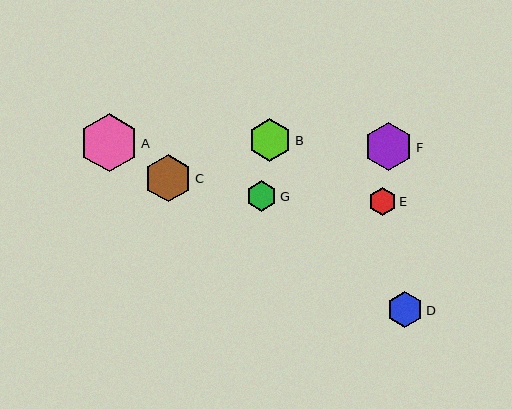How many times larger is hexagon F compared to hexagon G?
Hexagon F is approximately 1.6 times the size of hexagon G.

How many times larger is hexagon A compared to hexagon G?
Hexagon A is approximately 1.9 times the size of hexagon G.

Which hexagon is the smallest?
Hexagon E is the smallest with a size of approximately 28 pixels.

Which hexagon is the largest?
Hexagon A is the largest with a size of approximately 58 pixels.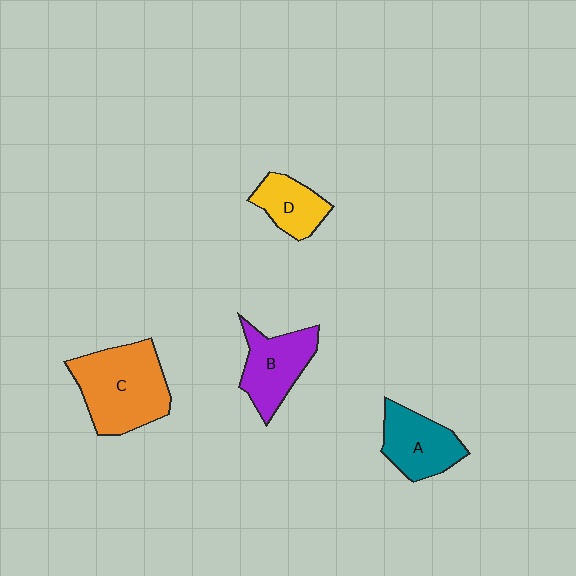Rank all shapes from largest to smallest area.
From largest to smallest: C (orange), B (purple), A (teal), D (yellow).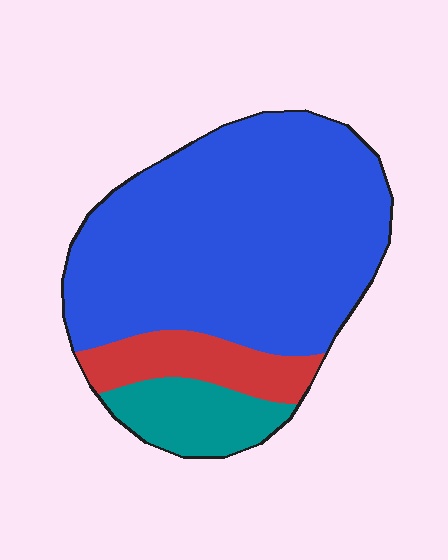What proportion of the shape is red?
Red covers roughly 15% of the shape.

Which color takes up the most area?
Blue, at roughly 75%.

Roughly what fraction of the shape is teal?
Teal takes up less than a quarter of the shape.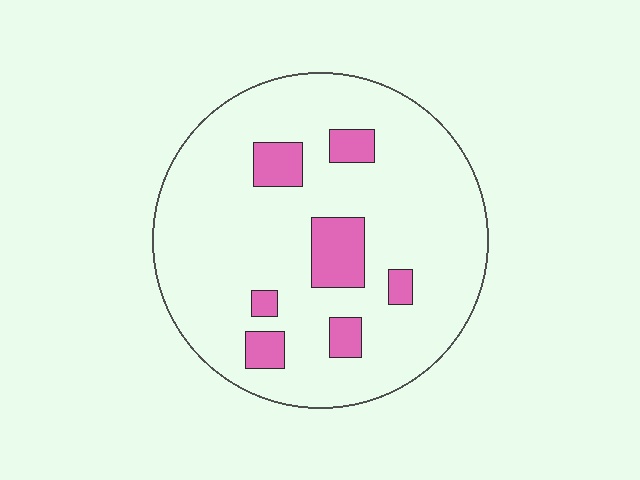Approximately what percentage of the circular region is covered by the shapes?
Approximately 15%.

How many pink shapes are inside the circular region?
7.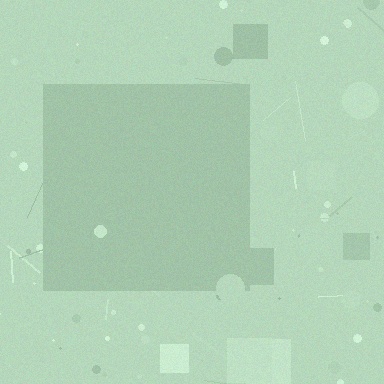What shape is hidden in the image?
A square is hidden in the image.